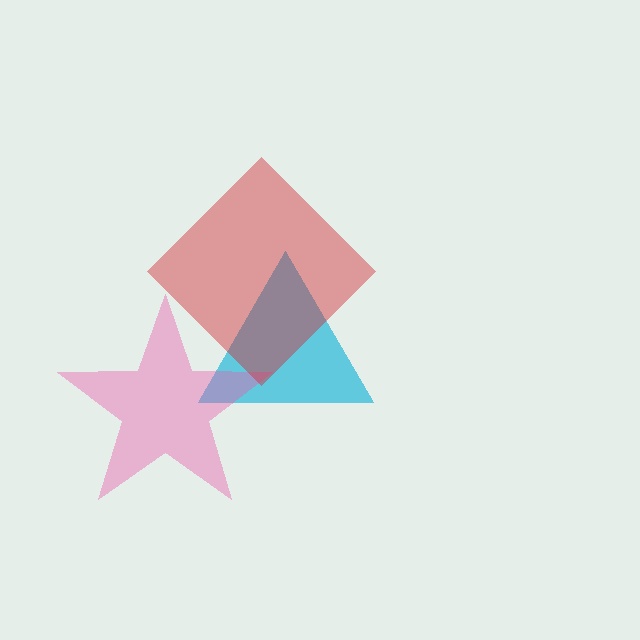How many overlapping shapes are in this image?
There are 3 overlapping shapes in the image.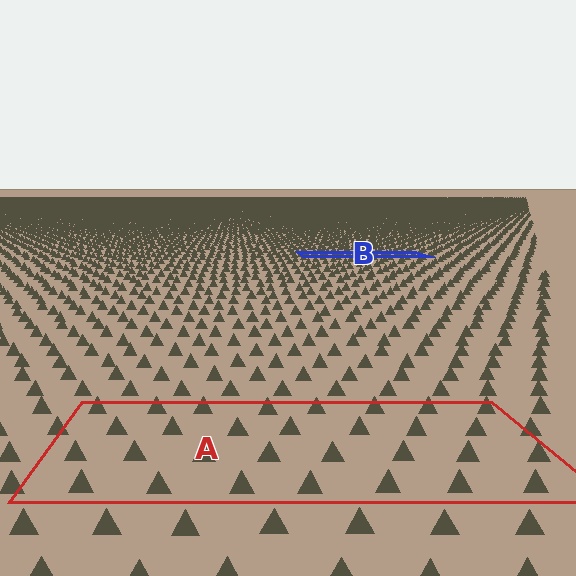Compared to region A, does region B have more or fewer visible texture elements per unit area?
Region B has more texture elements per unit area — they are packed more densely because it is farther away.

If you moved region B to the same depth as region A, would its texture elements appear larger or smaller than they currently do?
They would appear larger. At a closer depth, the same texture elements are projected at a bigger on-screen size.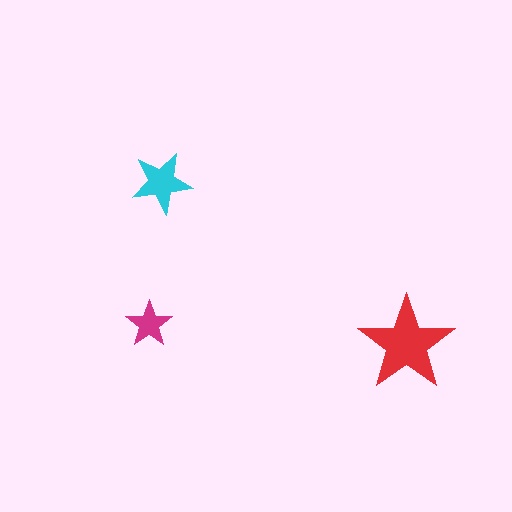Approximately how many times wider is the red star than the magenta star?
About 2 times wider.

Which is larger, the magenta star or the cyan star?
The cyan one.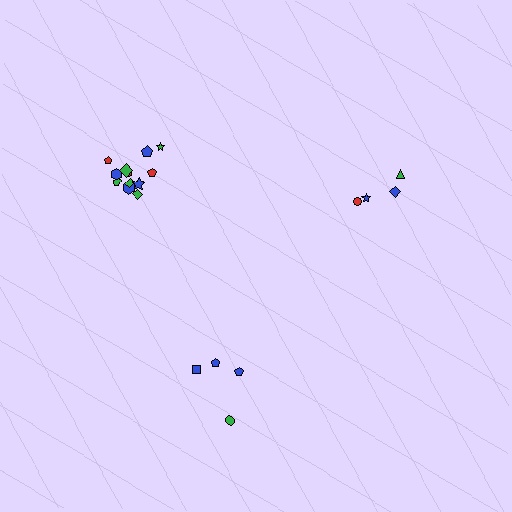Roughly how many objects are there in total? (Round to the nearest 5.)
Roughly 20 objects in total.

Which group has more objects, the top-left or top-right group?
The top-left group.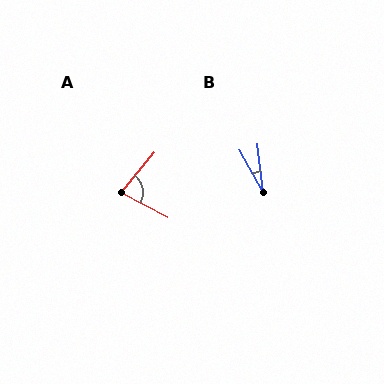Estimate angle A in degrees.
Approximately 78 degrees.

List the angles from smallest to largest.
B (23°), A (78°).